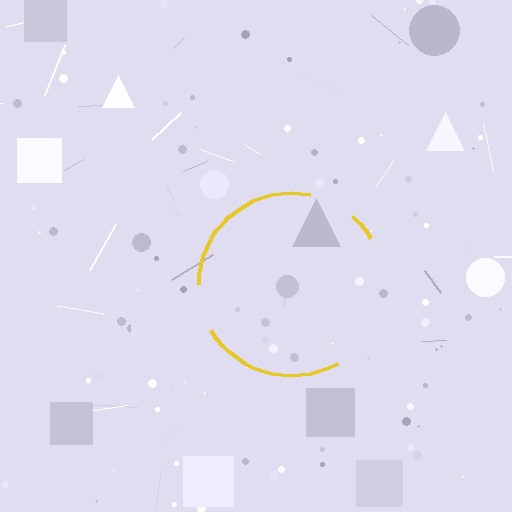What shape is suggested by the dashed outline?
The dashed outline suggests a circle.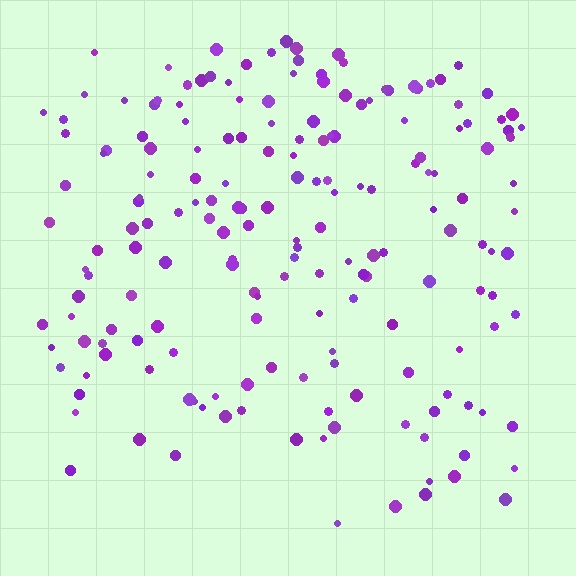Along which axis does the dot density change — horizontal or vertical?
Vertical.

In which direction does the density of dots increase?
From bottom to top, with the top side densest.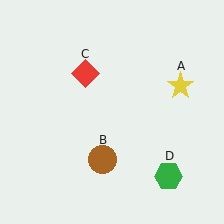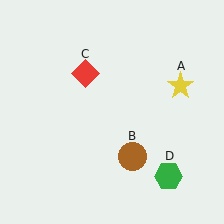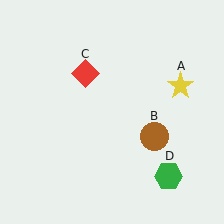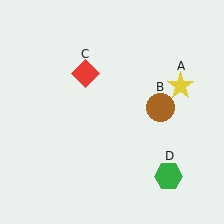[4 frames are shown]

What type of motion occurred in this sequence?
The brown circle (object B) rotated counterclockwise around the center of the scene.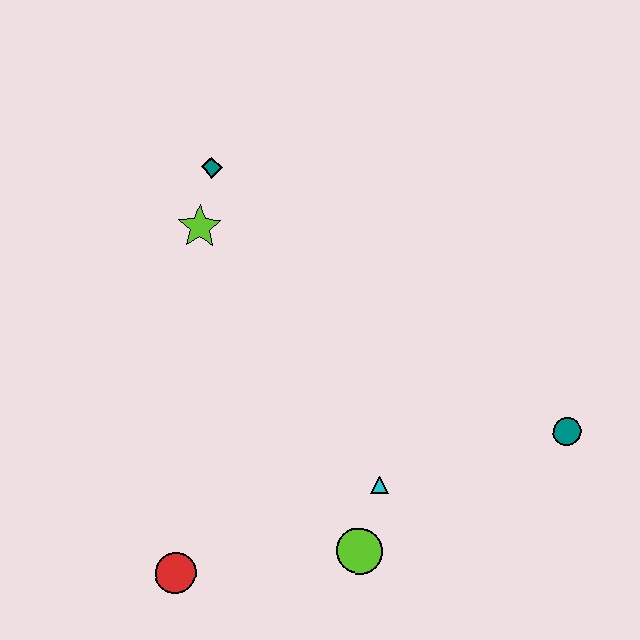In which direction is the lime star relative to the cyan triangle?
The lime star is above the cyan triangle.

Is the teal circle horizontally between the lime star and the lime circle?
No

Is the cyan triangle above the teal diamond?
No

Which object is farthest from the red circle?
The teal circle is farthest from the red circle.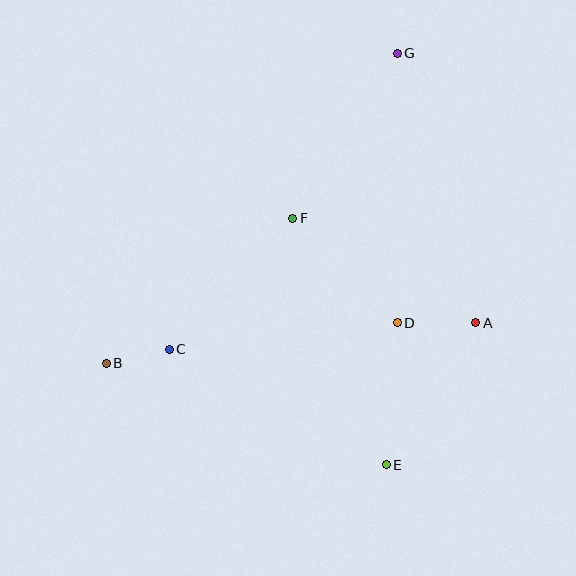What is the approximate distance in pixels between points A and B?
The distance between A and B is approximately 372 pixels.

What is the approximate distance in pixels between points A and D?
The distance between A and D is approximately 79 pixels.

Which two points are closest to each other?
Points B and C are closest to each other.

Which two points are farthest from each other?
Points B and G are farthest from each other.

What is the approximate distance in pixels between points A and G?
The distance between A and G is approximately 280 pixels.